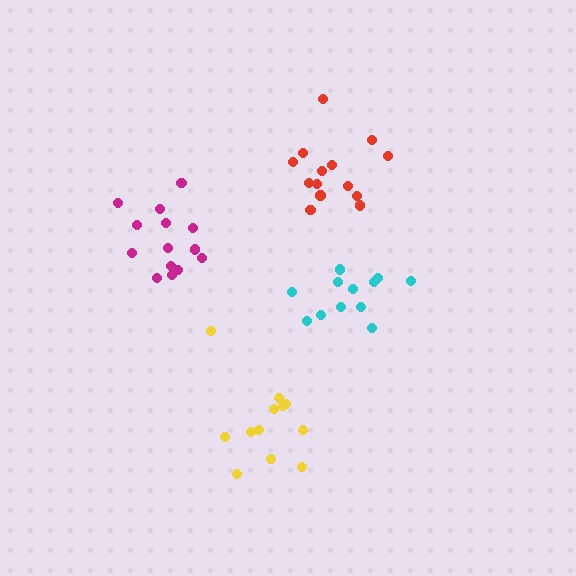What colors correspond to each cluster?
The clusters are colored: cyan, magenta, yellow, red.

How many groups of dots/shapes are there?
There are 4 groups.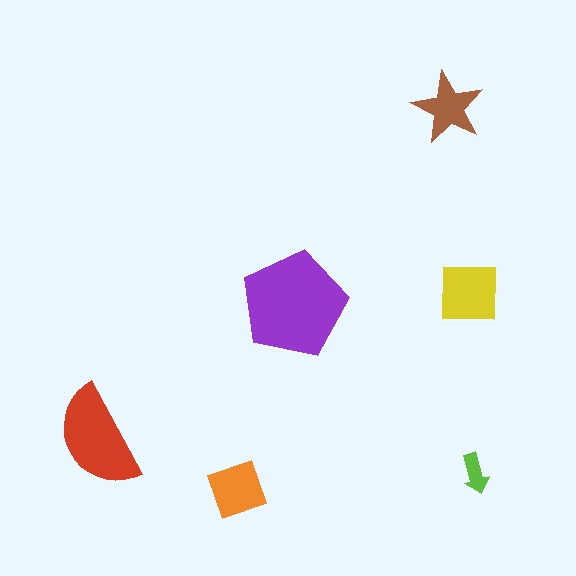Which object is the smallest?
The lime arrow.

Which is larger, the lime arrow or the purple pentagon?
The purple pentagon.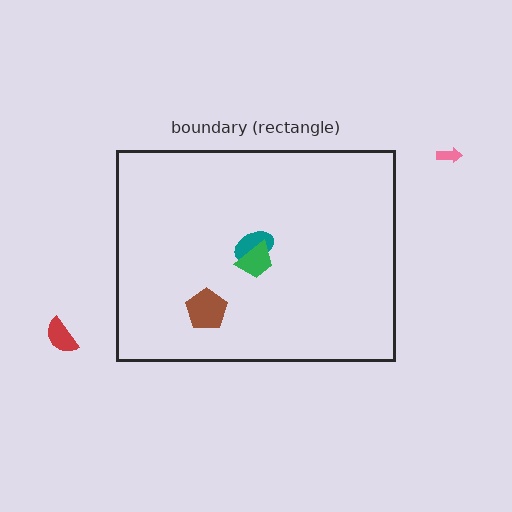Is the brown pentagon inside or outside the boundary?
Inside.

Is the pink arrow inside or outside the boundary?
Outside.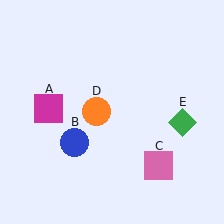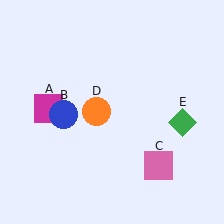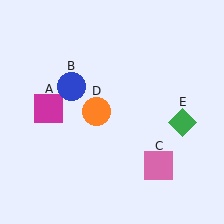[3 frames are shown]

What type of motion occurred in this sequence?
The blue circle (object B) rotated clockwise around the center of the scene.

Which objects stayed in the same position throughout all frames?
Magenta square (object A) and pink square (object C) and orange circle (object D) and green diamond (object E) remained stationary.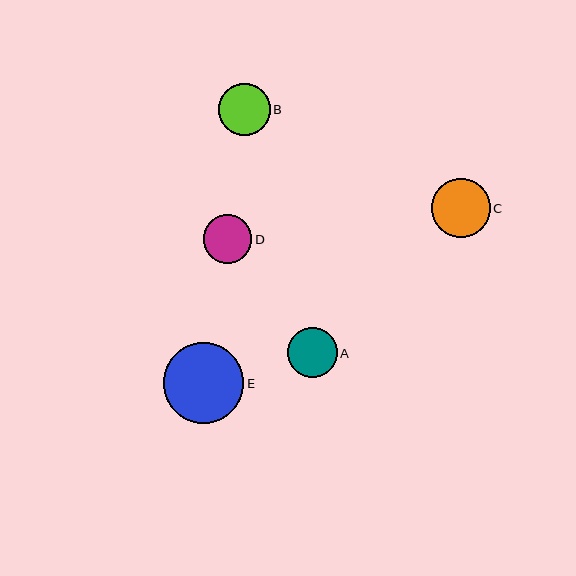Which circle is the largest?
Circle E is the largest with a size of approximately 80 pixels.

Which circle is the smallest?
Circle D is the smallest with a size of approximately 49 pixels.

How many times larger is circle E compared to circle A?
Circle E is approximately 1.6 times the size of circle A.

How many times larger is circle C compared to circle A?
Circle C is approximately 1.2 times the size of circle A.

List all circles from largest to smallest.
From largest to smallest: E, C, B, A, D.